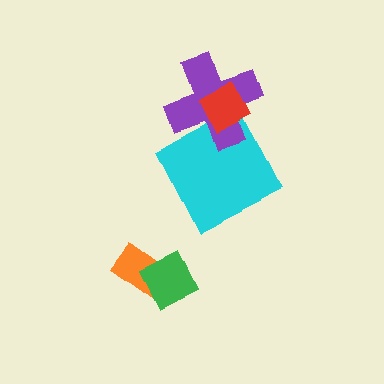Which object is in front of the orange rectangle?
The green diamond is in front of the orange rectangle.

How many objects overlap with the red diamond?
2 objects overlap with the red diamond.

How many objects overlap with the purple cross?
2 objects overlap with the purple cross.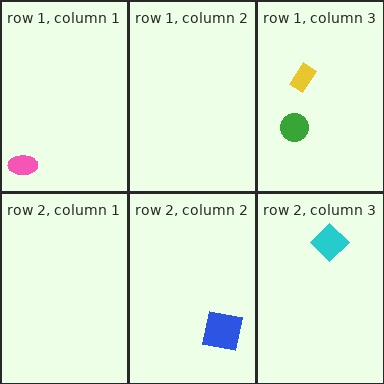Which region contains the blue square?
The row 2, column 2 region.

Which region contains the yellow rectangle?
The row 1, column 3 region.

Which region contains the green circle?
The row 1, column 3 region.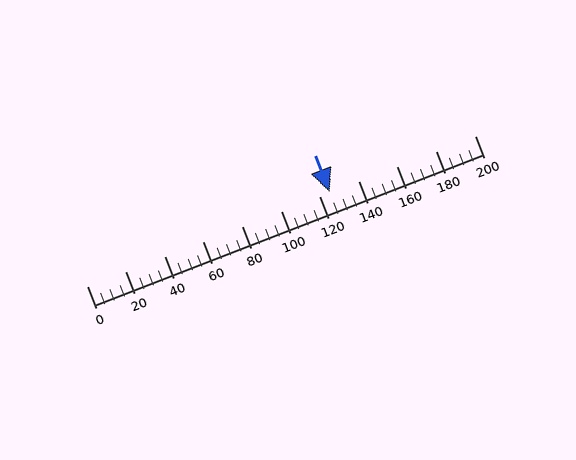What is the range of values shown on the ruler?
The ruler shows values from 0 to 200.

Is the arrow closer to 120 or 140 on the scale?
The arrow is closer to 120.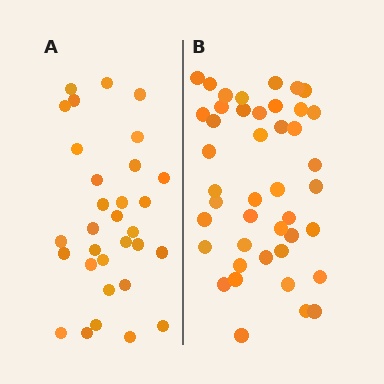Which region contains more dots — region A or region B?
Region B (the right region) has more dots.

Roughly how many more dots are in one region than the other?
Region B has roughly 12 or so more dots than region A.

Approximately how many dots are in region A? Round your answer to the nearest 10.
About 30 dots. (The exact count is 31, which rounds to 30.)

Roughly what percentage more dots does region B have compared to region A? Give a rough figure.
About 40% more.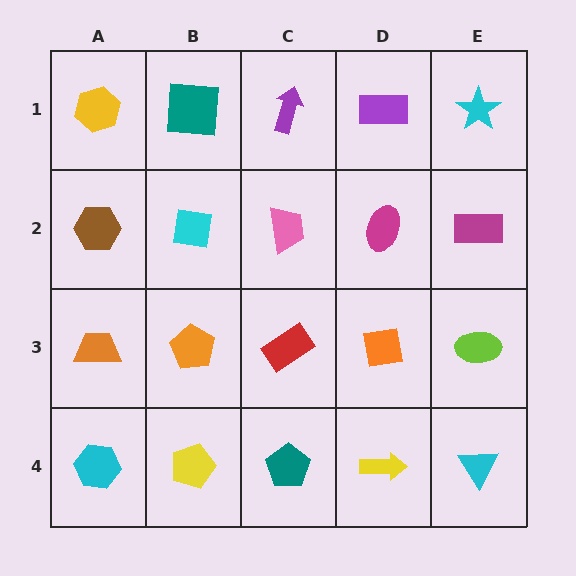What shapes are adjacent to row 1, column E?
A magenta rectangle (row 2, column E), a purple rectangle (row 1, column D).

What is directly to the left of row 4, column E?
A yellow arrow.